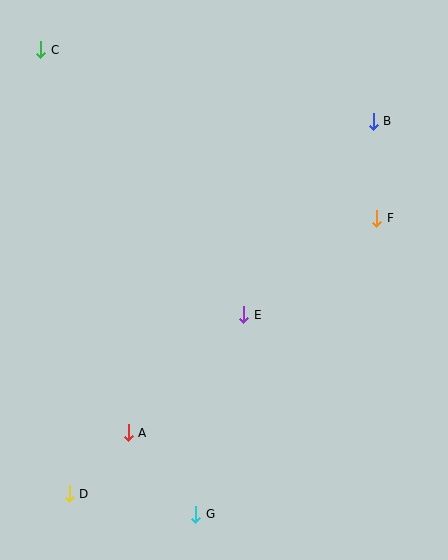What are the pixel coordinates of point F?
Point F is at (377, 218).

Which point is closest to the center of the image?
Point E at (244, 315) is closest to the center.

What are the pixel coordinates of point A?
Point A is at (128, 433).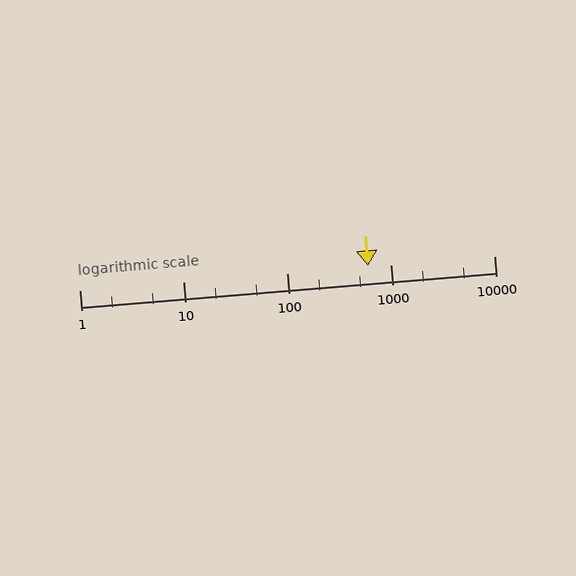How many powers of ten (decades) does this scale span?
The scale spans 4 decades, from 1 to 10000.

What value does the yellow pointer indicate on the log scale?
The pointer indicates approximately 610.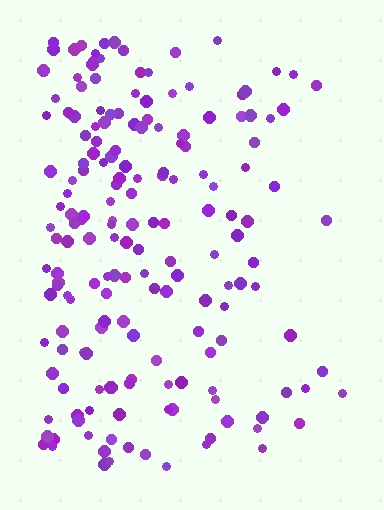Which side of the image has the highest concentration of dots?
The left.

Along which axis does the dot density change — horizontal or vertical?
Horizontal.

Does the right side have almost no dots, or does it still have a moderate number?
Still a moderate number, just noticeably fewer than the left.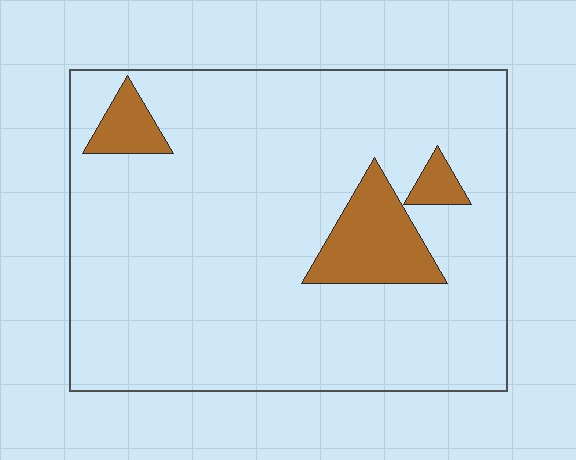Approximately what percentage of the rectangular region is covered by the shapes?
Approximately 10%.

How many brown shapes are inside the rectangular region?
3.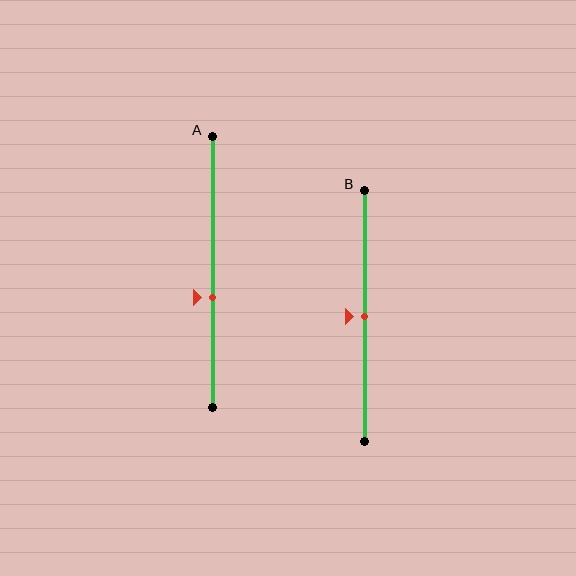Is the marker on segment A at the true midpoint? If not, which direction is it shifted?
No, the marker on segment A is shifted downward by about 9% of the segment length.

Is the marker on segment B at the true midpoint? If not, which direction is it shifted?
Yes, the marker on segment B is at the true midpoint.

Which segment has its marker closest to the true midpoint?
Segment B has its marker closest to the true midpoint.